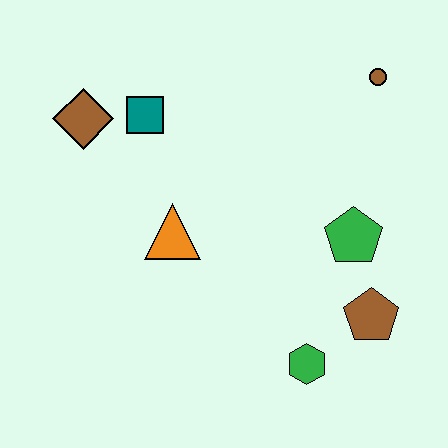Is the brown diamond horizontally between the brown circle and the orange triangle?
No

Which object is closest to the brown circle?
The green pentagon is closest to the brown circle.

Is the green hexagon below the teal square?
Yes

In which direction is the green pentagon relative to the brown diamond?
The green pentagon is to the right of the brown diamond.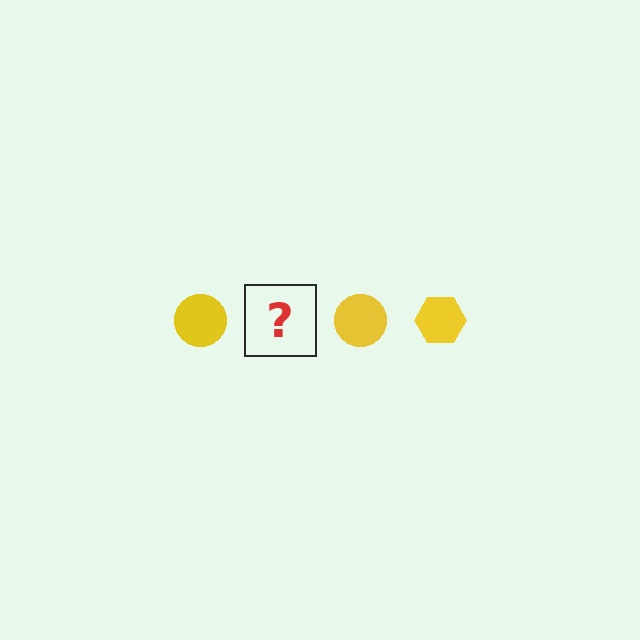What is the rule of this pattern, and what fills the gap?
The rule is that the pattern cycles through circle, hexagon shapes in yellow. The gap should be filled with a yellow hexagon.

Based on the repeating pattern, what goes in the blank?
The blank should be a yellow hexagon.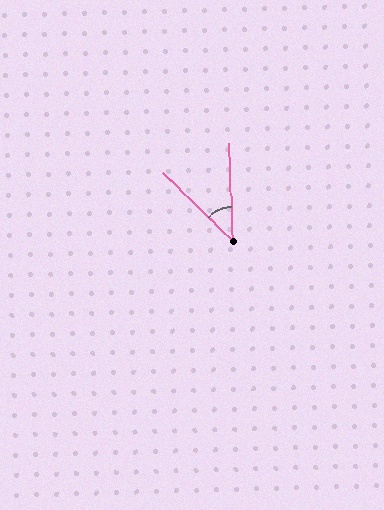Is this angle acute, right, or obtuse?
It is acute.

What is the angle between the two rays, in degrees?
Approximately 44 degrees.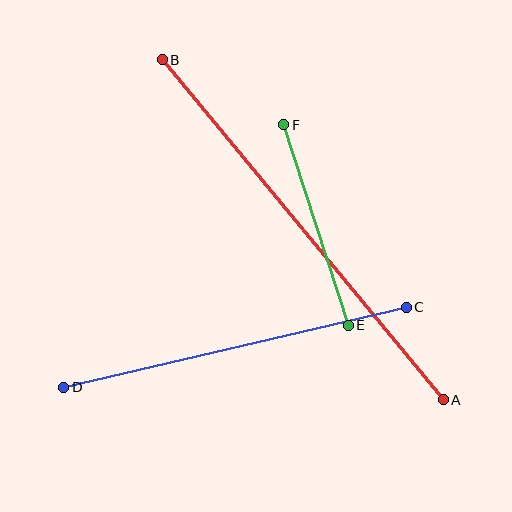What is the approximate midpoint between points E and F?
The midpoint is at approximately (316, 225) pixels.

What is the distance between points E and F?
The distance is approximately 211 pixels.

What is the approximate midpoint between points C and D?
The midpoint is at approximately (235, 347) pixels.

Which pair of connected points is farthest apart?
Points A and B are farthest apart.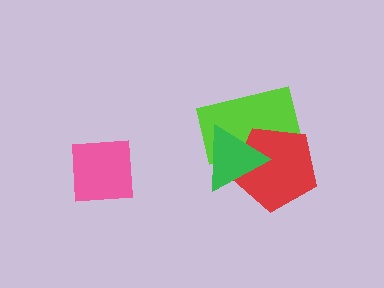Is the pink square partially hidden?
No, no other shape covers it.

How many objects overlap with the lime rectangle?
2 objects overlap with the lime rectangle.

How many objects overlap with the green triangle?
2 objects overlap with the green triangle.